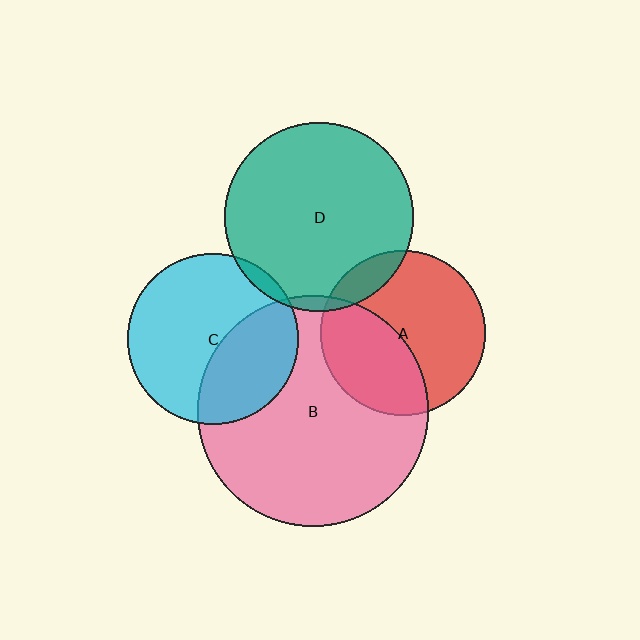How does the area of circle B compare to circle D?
Approximately 1.5 times.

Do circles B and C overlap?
Yes.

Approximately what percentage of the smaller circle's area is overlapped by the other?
Approximately 35%.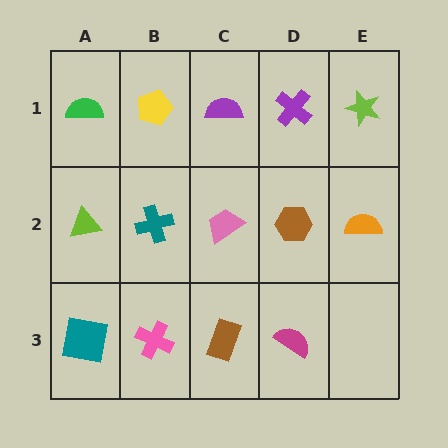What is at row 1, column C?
A purple semicircle.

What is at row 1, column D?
A purple cross.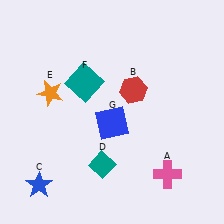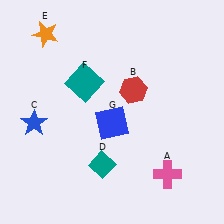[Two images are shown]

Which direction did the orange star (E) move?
The orange star (E) moved up.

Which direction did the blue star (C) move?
The blue star (C) moved up.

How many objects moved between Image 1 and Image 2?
2 objects moved between the two images.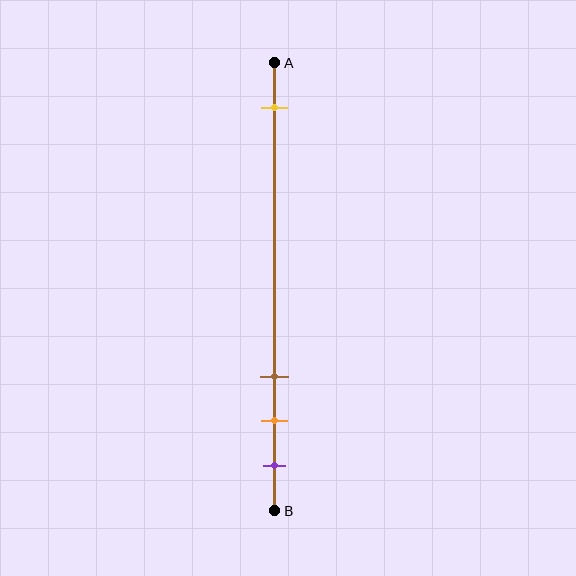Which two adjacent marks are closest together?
The orange and purple marks are the closest adjacent pair.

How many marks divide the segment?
There are 4 marks dividing the segment.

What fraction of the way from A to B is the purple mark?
The purple mark is approximately 90% (0.9) of the way from A to B.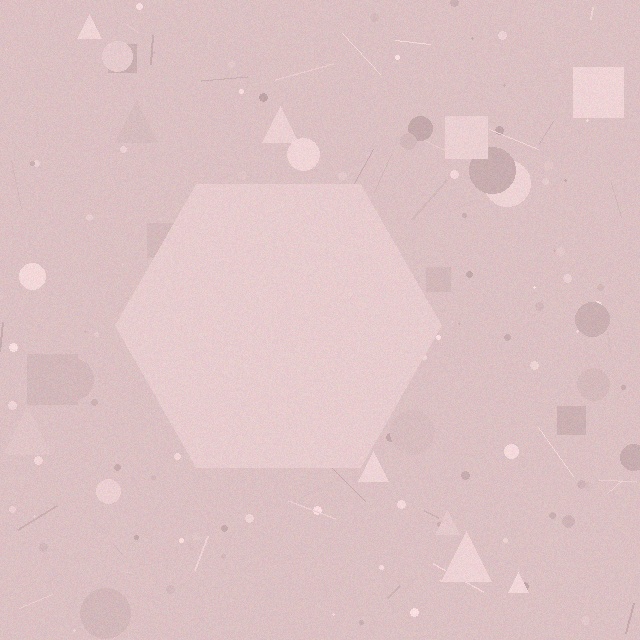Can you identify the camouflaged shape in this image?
The camouflaged shape is a hexagon.